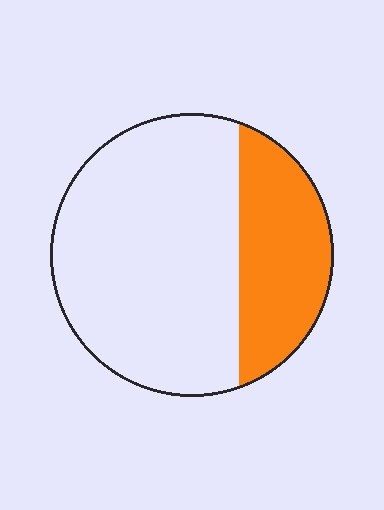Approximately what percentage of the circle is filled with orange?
Approximately 30%.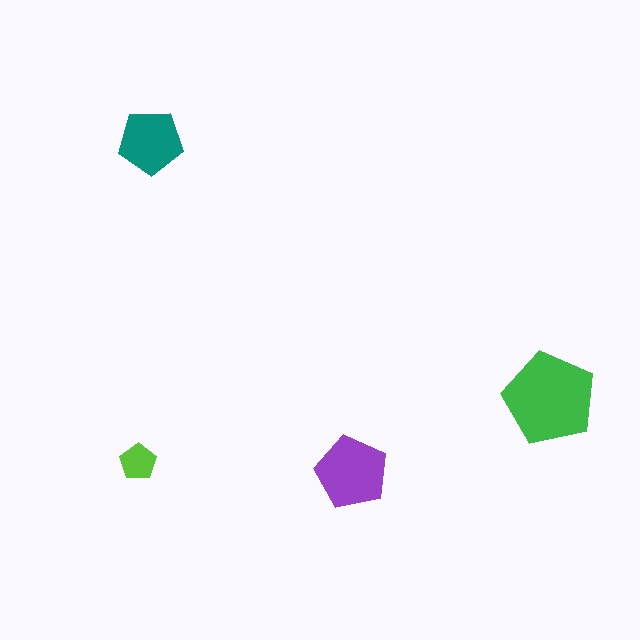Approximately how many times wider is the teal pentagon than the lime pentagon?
About 2 times wider.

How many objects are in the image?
There are 4 objects in the image.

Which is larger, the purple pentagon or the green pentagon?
The green one.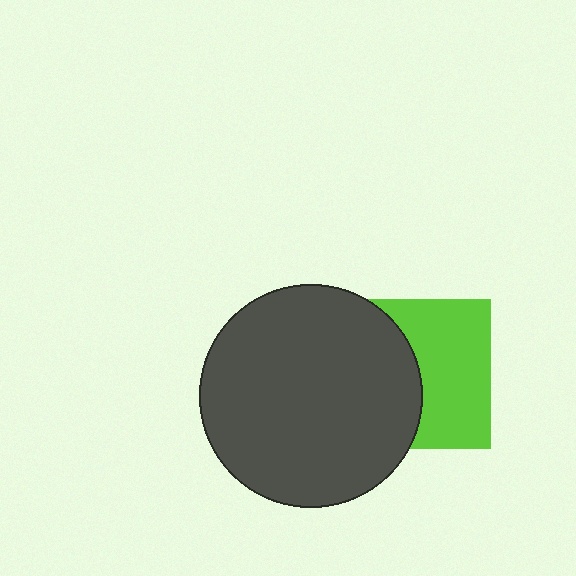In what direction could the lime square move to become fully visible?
The lime square could move right. That would shift it out from behind the dark gray circle entirely.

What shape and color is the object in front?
The object in front is a dark gray circle.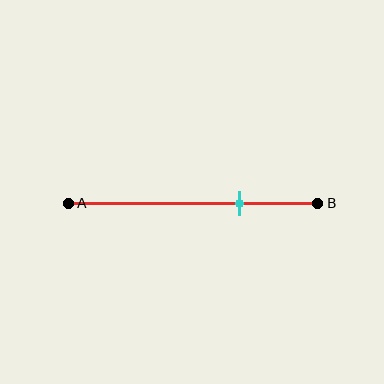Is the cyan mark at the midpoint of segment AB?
No, the mark is at about 70% from A, not at the 50% midpoint.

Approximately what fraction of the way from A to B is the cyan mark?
The cyan mark is approximately 70% of the way from A to B.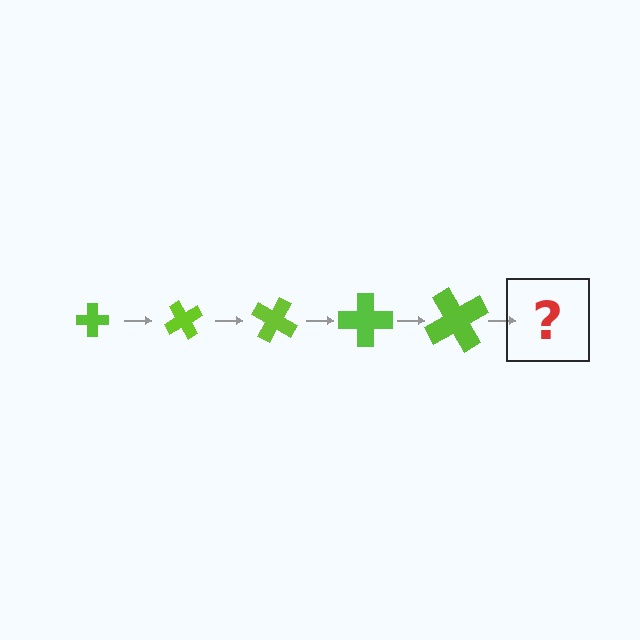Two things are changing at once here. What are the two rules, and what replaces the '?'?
The two rules are that the cross grows larger each step and it rotates 60 degrees each step. The '?' should be a cross, larger than the previous one and rotated 300 degrees from the start.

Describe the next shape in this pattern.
It should be a cross, larger than the previous one and rotated 300 degrees from the start.